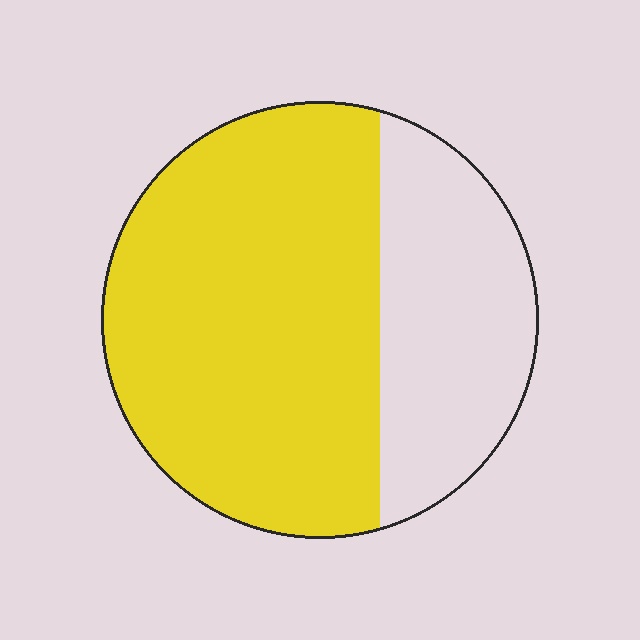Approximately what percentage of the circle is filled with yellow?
Approximately 65%.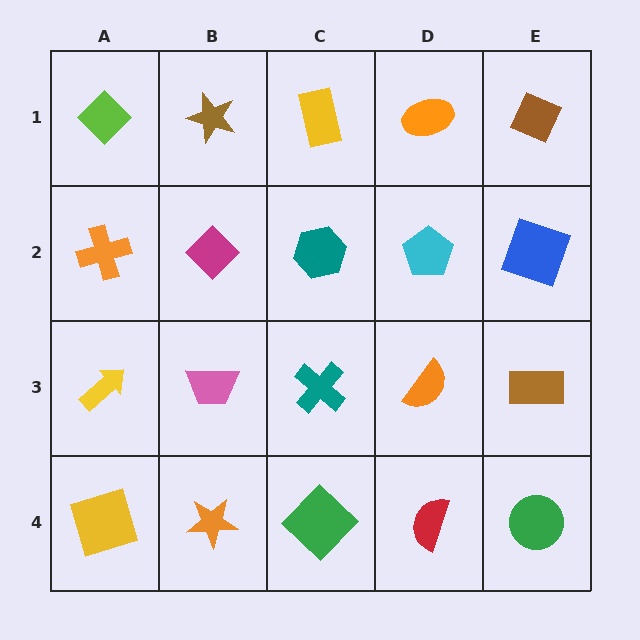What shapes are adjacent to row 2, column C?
A yellow rectangle (row 1, column C), a teal cross (row 3, column C), a magenta diamond (row 2, column B), a cyan pentagon (row 2, column D).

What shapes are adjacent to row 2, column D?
An orange ellipse (row 1, column D), an orange semicircle (row 3, column D), a teal hexagon (row 2, column C), a blue square (row 2, column E).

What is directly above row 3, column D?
A cyan pentagon.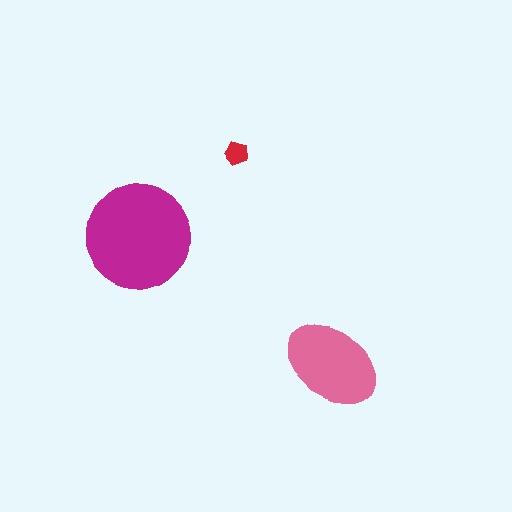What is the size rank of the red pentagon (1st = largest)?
3rd.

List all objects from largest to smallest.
The magenta circle, the pink ellipse, the red pentagon.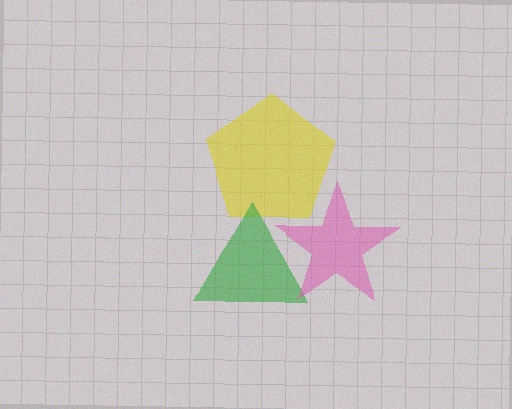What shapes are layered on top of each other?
The layered shapes are: a yellow pentagon, a green triangle, a pink star.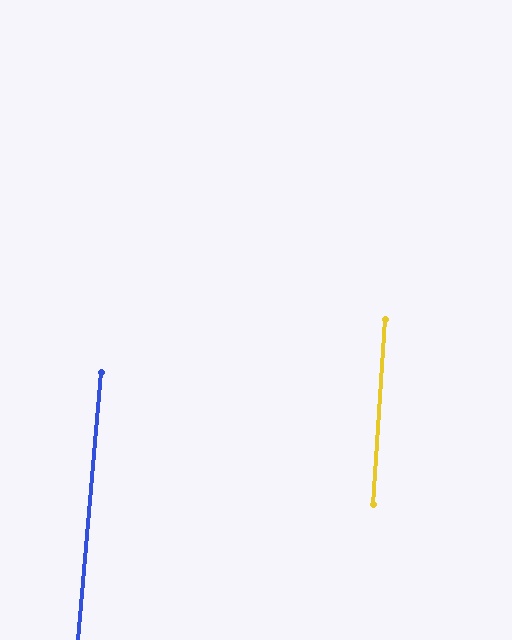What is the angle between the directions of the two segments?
Approximately 1 degree.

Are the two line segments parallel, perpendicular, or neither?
Parallel — their directions differ by only 1.1°.